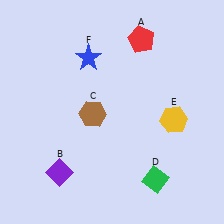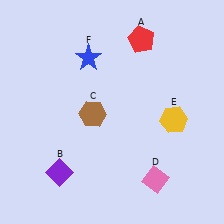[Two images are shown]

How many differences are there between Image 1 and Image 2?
There is 1 difference between the two images.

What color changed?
The diamond (D) changed from green in Image 1 to pink in Image 2.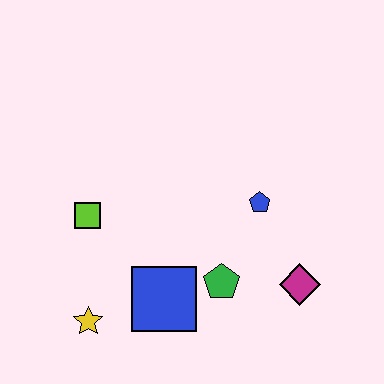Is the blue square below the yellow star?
No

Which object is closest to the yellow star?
The blue square is closest to the yellow star.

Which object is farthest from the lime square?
The magenta diamond is farthest from the lime square.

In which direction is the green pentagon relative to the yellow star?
The green pentagon is to the right of the yellow star.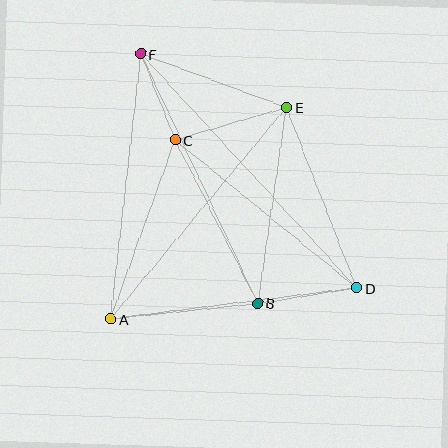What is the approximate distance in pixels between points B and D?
The distance between B and D is approximately 100 pixels.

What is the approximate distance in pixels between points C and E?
The distance between C and E is approximately 116 pixels.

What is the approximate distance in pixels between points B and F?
The distance between B and F is approximately 275 pixels.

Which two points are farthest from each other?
Points D and F are farthest from each other.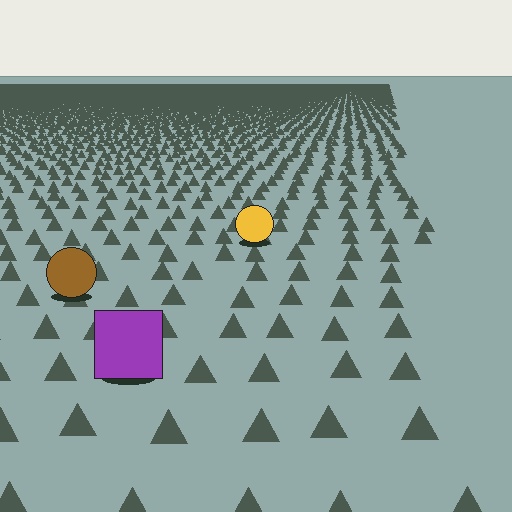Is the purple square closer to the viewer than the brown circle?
Yes. The purple square is closer — you can tell from the texture gradient: the ground texture is coarser near it.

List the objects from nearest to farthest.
From nearest to farthest: the purple square, the brown circle, the yellow circle.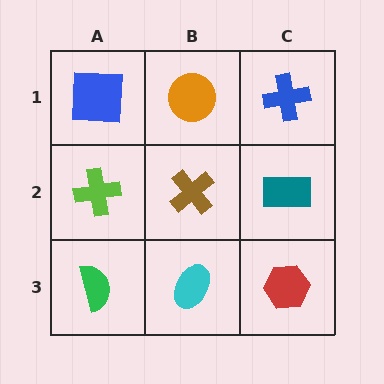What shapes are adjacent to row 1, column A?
A lime cross (row 2, column A), an orange circle (row 1, column B).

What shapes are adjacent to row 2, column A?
A blue square (row 1, column A), a green semicircle (row 3, column A), a brown cross (row 2, column B).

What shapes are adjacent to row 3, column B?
A brown cross (row 2, column B), a green semicircle (row 3, column A), a red hexagon (row 3, column C).